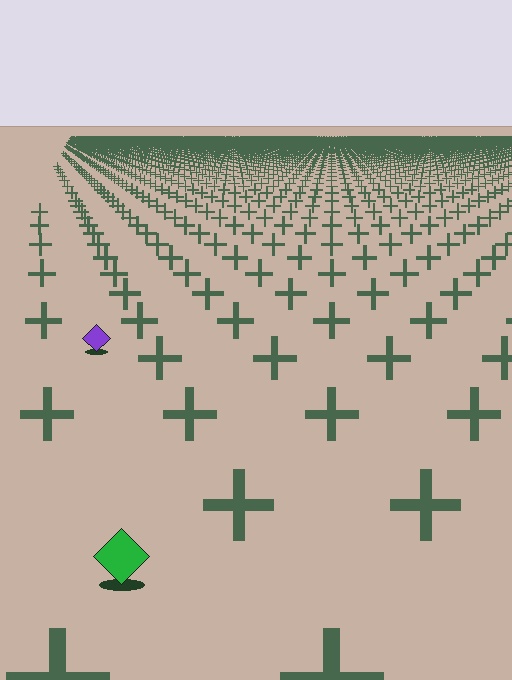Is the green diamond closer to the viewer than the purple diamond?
Yes. The green diamond is closer — you can tell from the texture gradient: the ground texture is coarser near it.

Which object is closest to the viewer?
The green diamond is closest. The texture marks near it are larger and more spread out.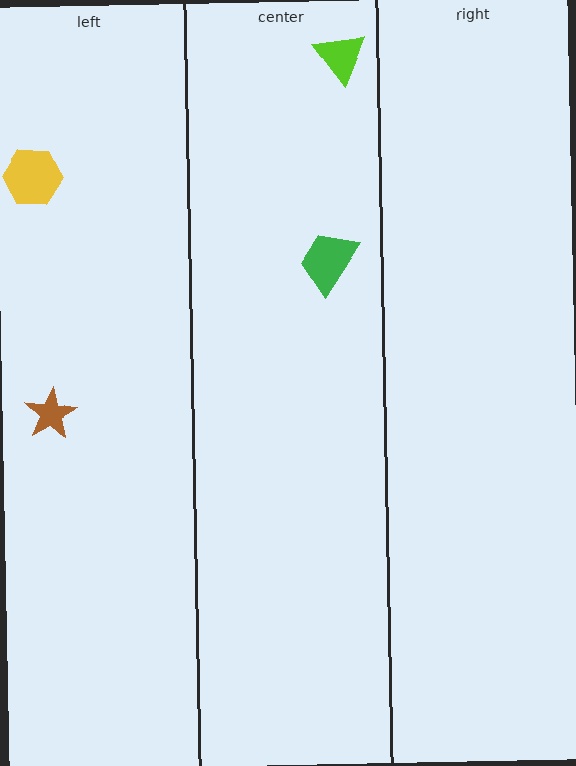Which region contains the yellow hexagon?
The left region.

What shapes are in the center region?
The lime triangle, the green trapezoid.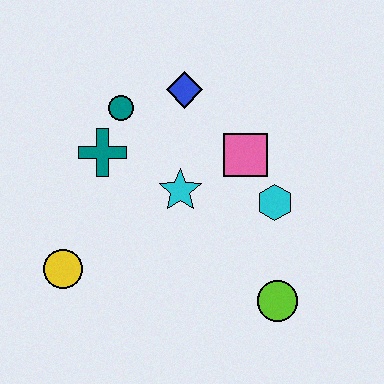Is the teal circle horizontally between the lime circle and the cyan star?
No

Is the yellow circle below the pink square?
Yes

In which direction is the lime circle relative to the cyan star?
The lime circle is below the cyan star.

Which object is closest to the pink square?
The cyan hexagon is closest to the pink square.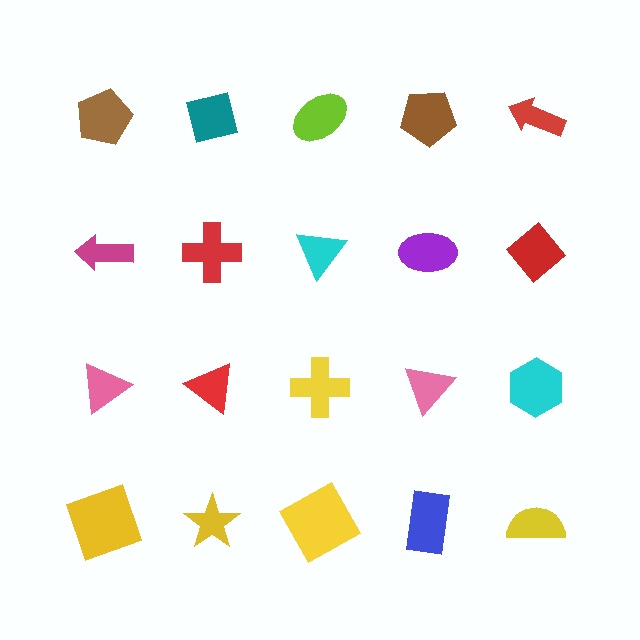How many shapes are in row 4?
5 shapes.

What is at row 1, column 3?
A lime ellipse.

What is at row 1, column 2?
A teal square.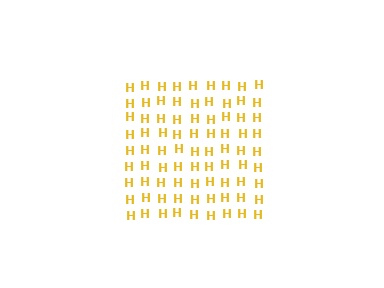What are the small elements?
The small elements are letter H's.